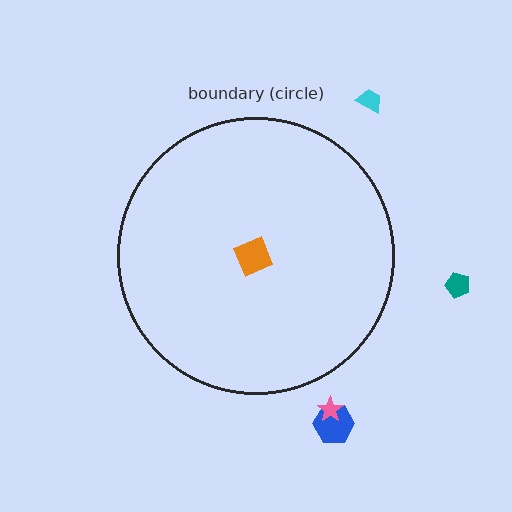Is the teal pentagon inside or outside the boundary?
Outside.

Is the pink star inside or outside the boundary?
Outside.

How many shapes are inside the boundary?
1 inside, 4 outside.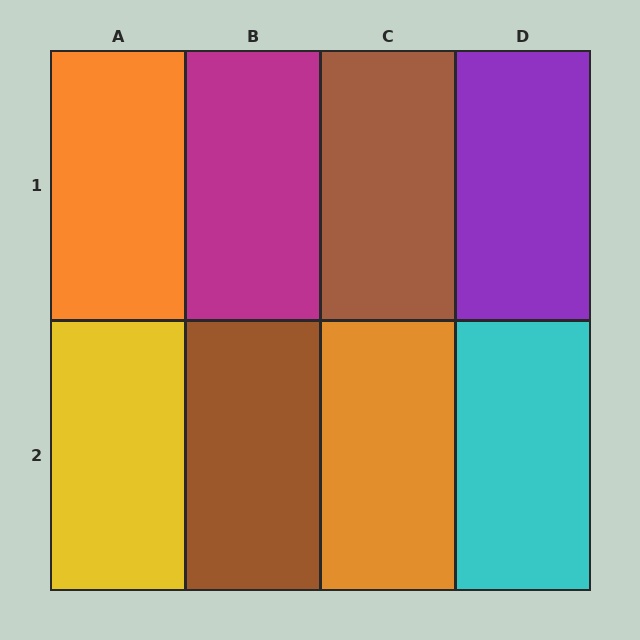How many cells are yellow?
1 cell is yellow.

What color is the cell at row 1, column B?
Magenta.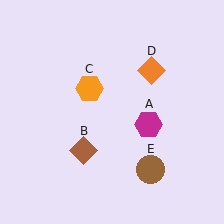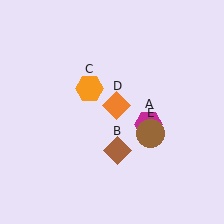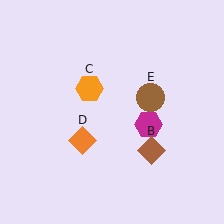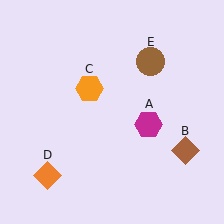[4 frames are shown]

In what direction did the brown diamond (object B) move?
The brown diamond (object B) moved right.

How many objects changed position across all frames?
3 objects changed position: brown diamond (object B), orange diamond (object D), brown circle (object E).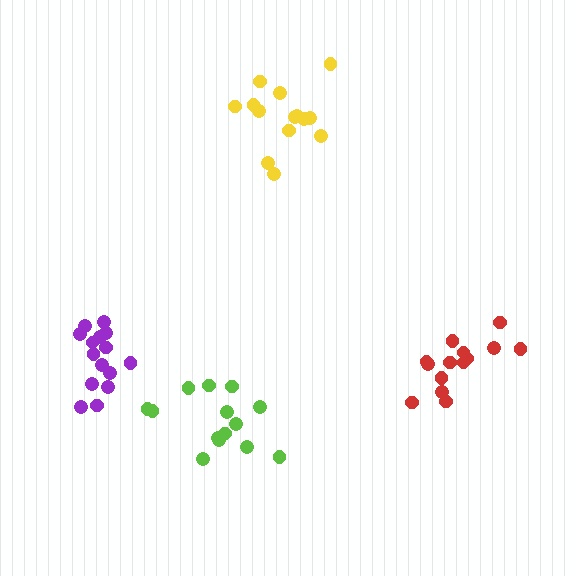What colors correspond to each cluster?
The clusters are colored: yellow, red, purple, lime.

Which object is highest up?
The yellow cluster is topmost.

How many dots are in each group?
Group 1: 14 dots, Group 2: 14 dots, Group 3: 15 dots, Group 4: 14 dots (57 total).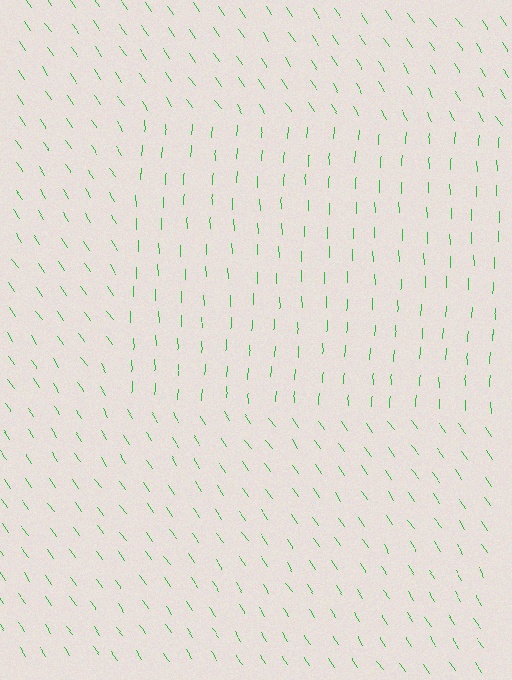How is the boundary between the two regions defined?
The boundary is defined purely by a change in line orientation (approximately 34 degrees difference). All lines are the same color and thickness.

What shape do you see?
I see a rectangle.